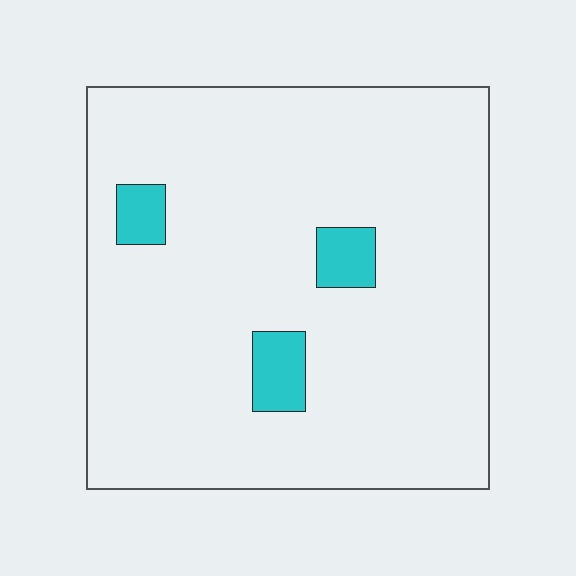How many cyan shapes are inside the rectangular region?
3.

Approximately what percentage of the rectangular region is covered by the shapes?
Approximately 5%.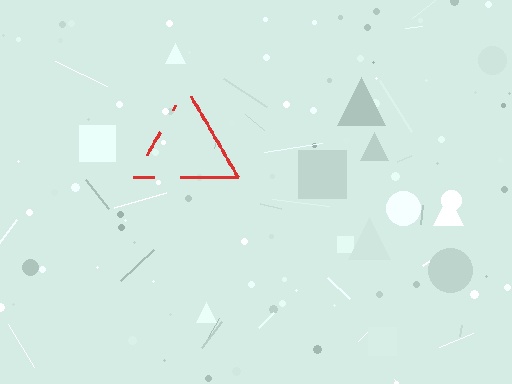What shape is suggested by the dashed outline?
The dashed outline suggests a triangle.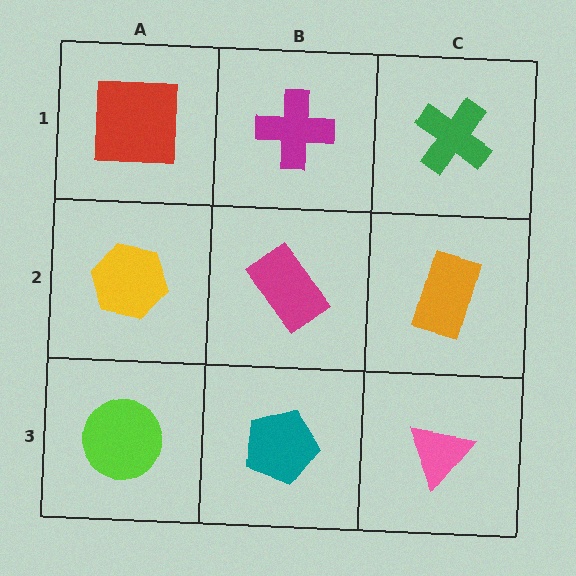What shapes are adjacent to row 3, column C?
An orange rectangle (row 2, column C), a teal pentagon (row 3, column B).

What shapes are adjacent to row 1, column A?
A yellow hexagon (row 2, column A), a magenta cross (row 1, column B).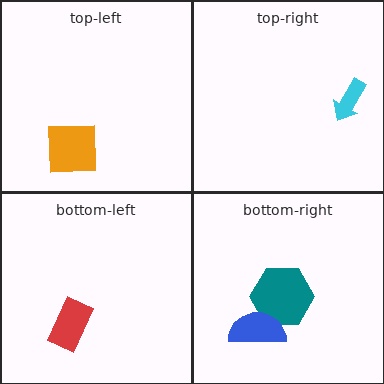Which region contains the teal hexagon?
The bottom-right region.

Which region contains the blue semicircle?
The bottom-right region.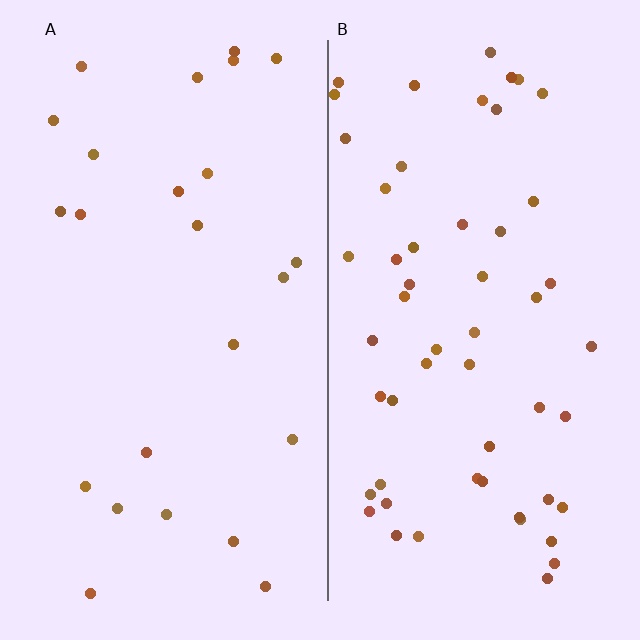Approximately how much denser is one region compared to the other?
Approximately 2.2× — region B over region A.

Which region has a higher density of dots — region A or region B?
B (the right).